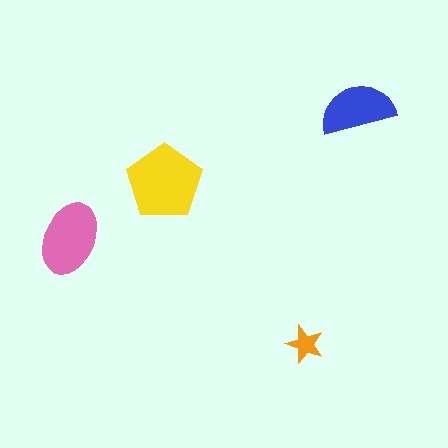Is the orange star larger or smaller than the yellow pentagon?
Smaller.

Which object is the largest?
The yellow pentagon.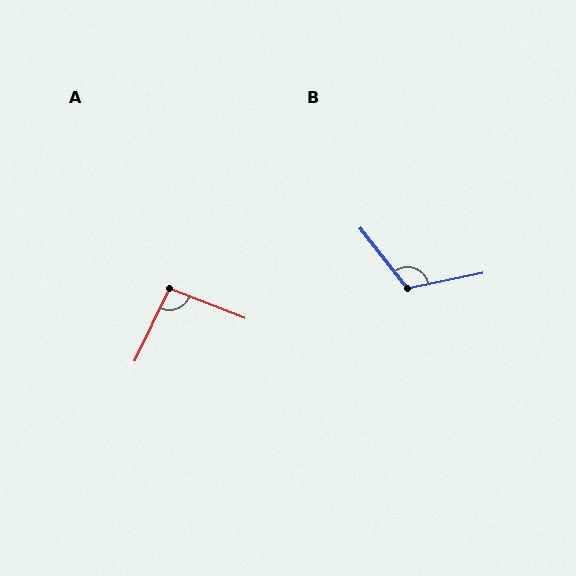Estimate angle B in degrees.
Approximately 116 degrees.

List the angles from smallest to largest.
A (94°), B (116°).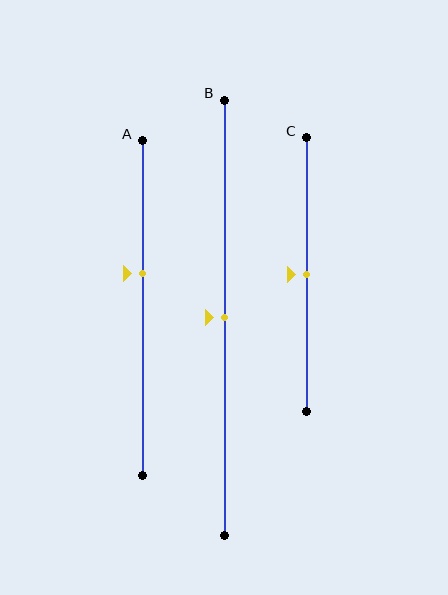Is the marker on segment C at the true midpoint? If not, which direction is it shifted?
Yes, the marker on segment C is at the true midpoint.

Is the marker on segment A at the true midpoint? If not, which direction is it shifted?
No, the marker on segment A is shifted upward by about 10% of the segment length.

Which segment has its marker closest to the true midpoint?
Segment B has its marker closest to the true midpoint.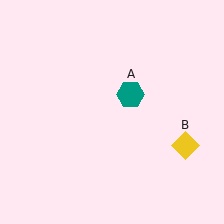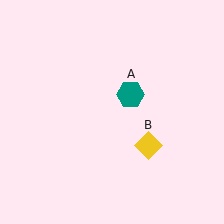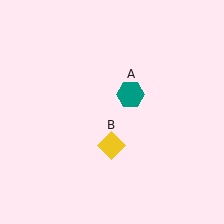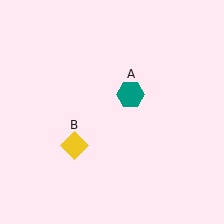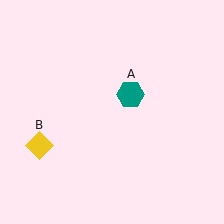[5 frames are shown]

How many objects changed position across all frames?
1 object changed position: yellow diamond (object B).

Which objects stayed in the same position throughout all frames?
Teal hexagon (object A) remained stationary.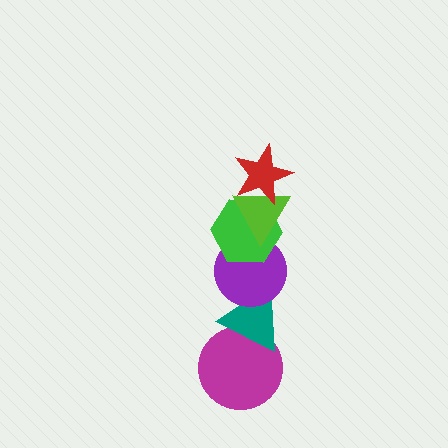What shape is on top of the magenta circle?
The teal triangle is on top of the magenta circle.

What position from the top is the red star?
The red star is 1st from the top.